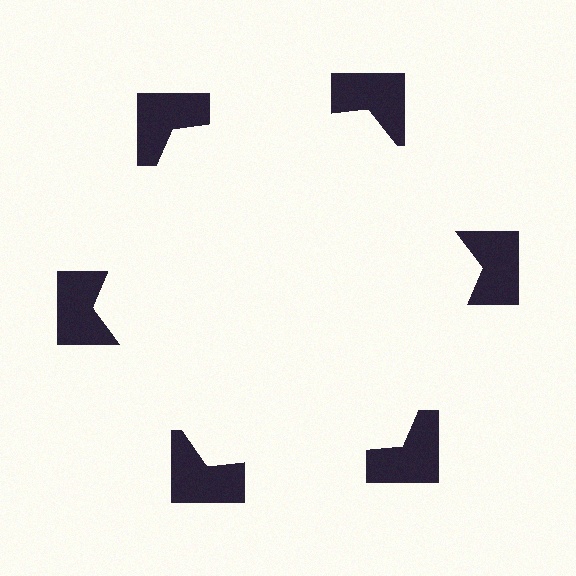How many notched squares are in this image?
There are 6 — one at each vertex of the illusory hexagon.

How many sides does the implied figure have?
6 sides.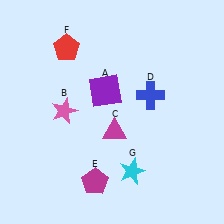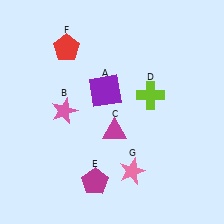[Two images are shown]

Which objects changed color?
D changed from blue to lime. G changed from cyan to pink.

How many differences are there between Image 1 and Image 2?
There are 2 differences between the two images.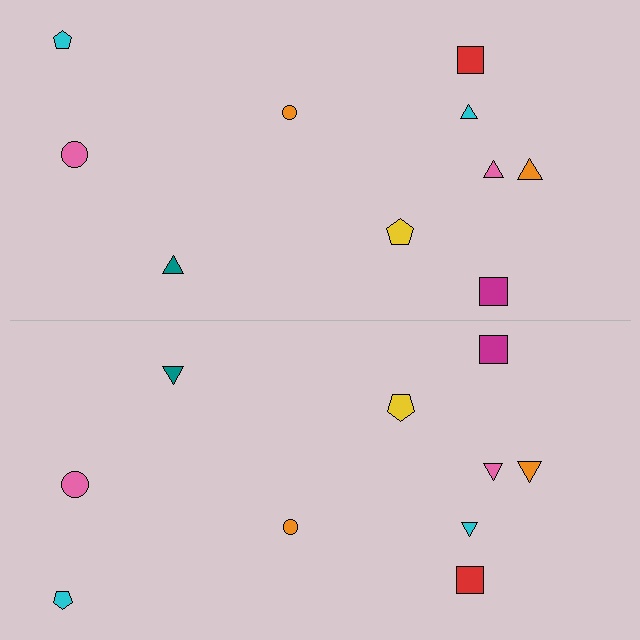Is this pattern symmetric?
Yes, this pattern has bilateral (reflection) symmetry.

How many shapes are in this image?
There are 20 shapes in this image.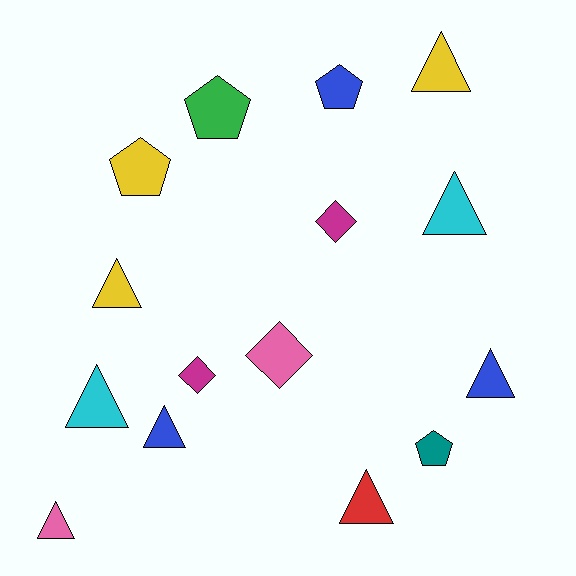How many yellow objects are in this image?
There are 3 yellow objects.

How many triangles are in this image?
There are 8 triangles.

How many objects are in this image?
There are 15 objects.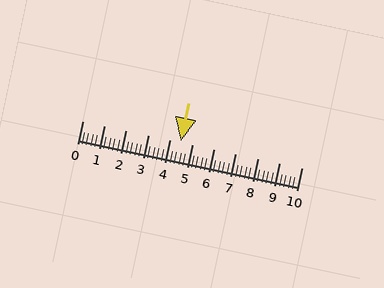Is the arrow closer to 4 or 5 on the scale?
The arrow is closer to 5.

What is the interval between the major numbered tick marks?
The major tick marks are spaced 1 units apart.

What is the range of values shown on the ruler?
The ruler shows values from 0 to 10.